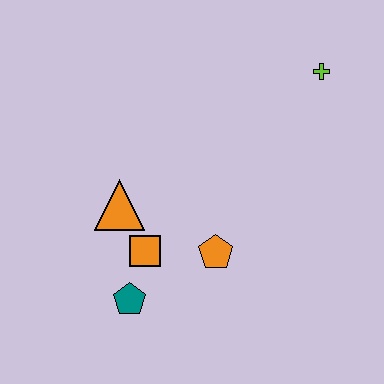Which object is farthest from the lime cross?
The teal pentagon is farthest from the lime cross.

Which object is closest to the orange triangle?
The orange square is closest to the orange triangle.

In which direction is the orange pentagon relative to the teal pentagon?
The orange pentagon is to the right of the teal pentagon.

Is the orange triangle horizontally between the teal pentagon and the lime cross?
No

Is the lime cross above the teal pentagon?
Yes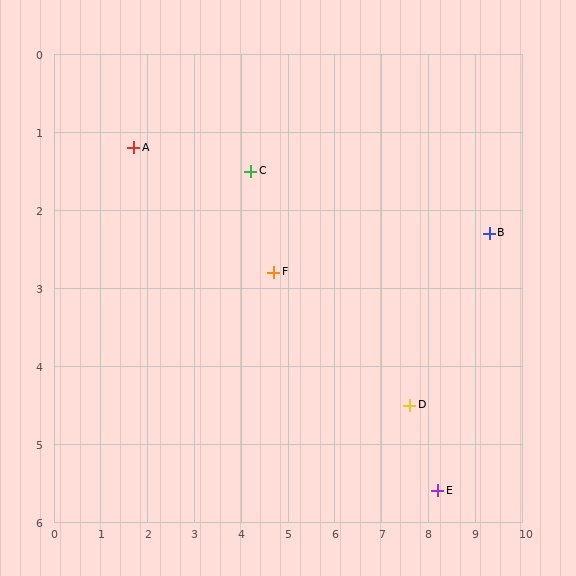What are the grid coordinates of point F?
Point F is at approximately (4.7, 2.8).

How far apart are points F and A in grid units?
Points F and A are about 3.4 grid units apart.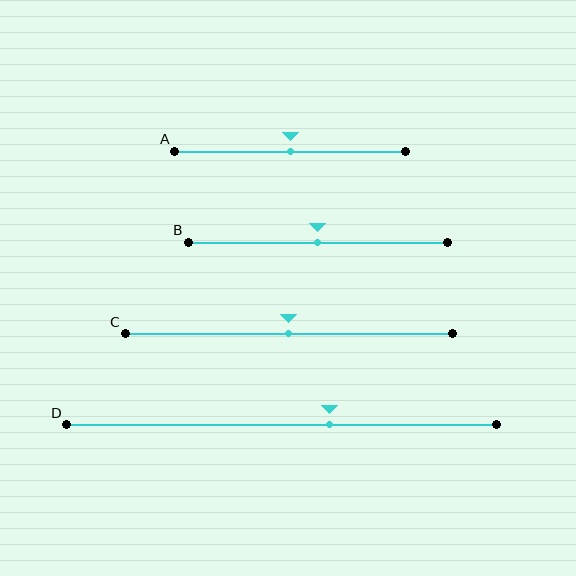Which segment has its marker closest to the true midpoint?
Segment A has its marker closest to the true midpoint.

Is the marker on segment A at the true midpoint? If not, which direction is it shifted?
Yes, the marker on segment A is at the true midpoint.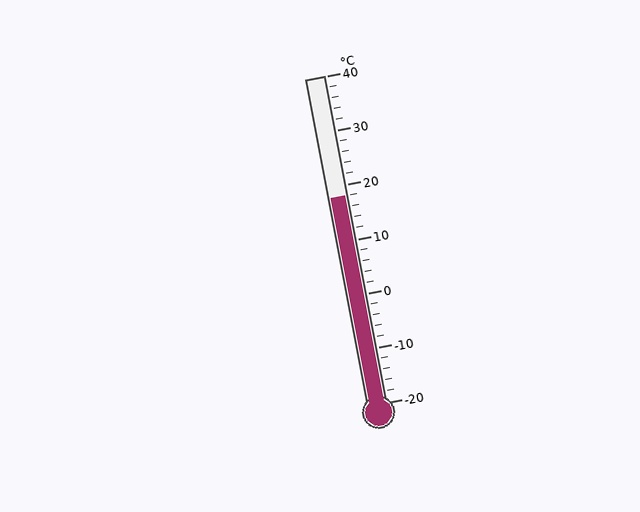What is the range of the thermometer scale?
The thermometer scale ranges from -20°C to 40°C.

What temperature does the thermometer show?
The thermometer shows approximately 18°C.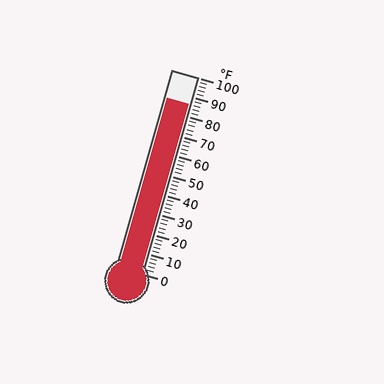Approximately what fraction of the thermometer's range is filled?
The thermometer is filled to approximately 85% of its range.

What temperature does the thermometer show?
The thermometer shows approximately 86°F.